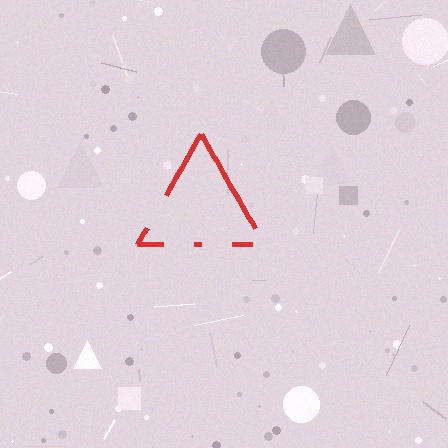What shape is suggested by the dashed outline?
The dashed outline suggests a triangle.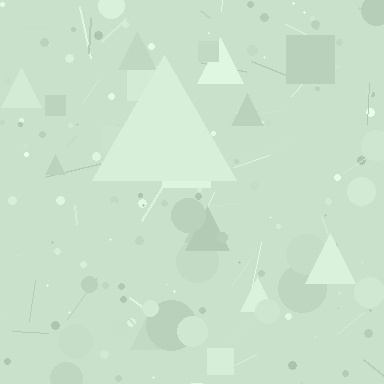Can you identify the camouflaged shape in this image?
The camouflaged shape is a triangle.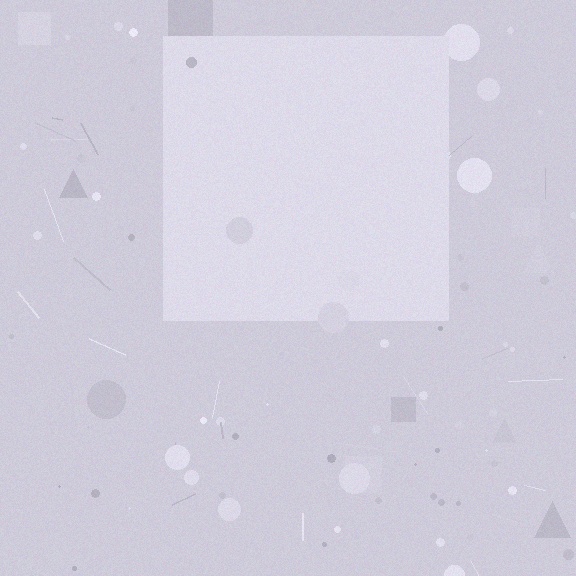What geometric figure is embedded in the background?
A square is embedded in the background.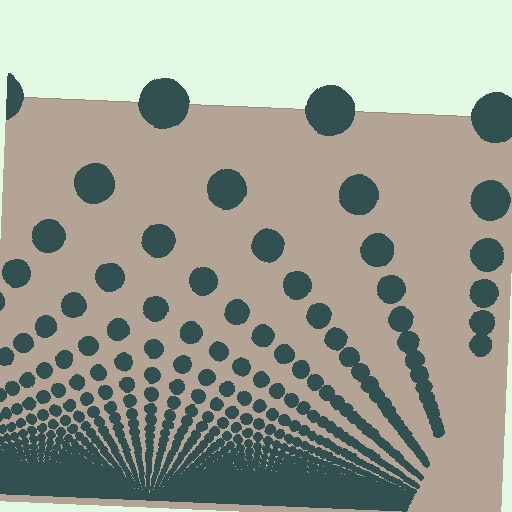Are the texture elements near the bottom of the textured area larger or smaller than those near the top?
Smaller. The gradient is inverted — elements near the bottom are smaller and denser.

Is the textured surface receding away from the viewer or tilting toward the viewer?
The surface appears to tilt toward the viewer. Texture elements get larger and sparser toward the top.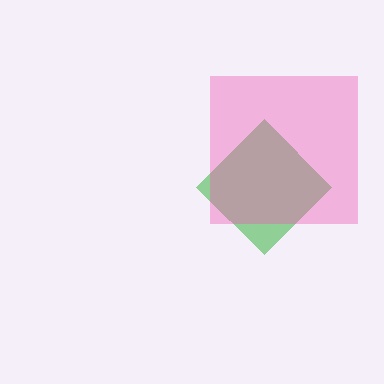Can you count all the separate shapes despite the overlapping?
Yes, there are 2 separate shapes.